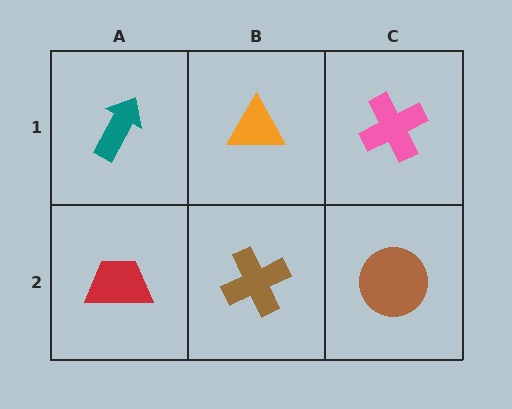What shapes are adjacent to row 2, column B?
An orange triangle (row 1, column B), a red trapezoid (row 2, column A), a brown circle (row 2, column C).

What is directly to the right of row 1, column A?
An orange triangle.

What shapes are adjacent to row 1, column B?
A brown cross (row 2, column B), a teal arrow (row 1, column A), a pink cross (row 1, column C).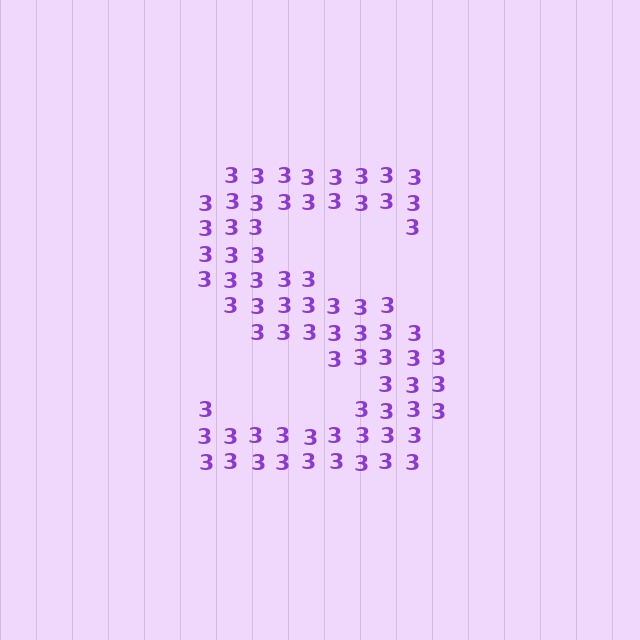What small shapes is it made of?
It is made of small digit 3's.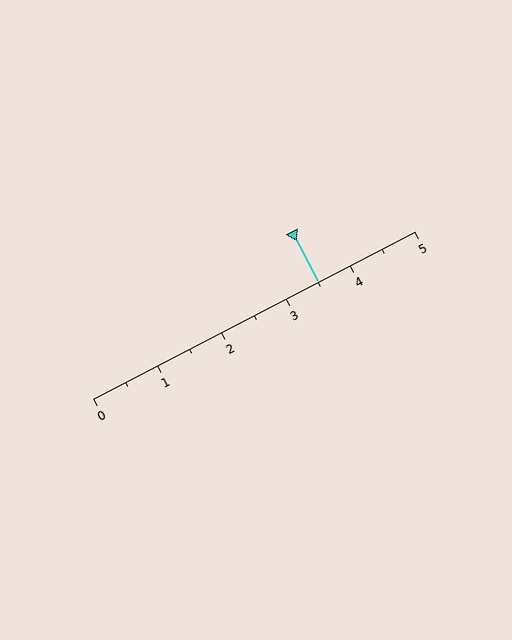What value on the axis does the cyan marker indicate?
The marker indicates approximately 3.5.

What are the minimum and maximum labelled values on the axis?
The axis runs from 0 to 5.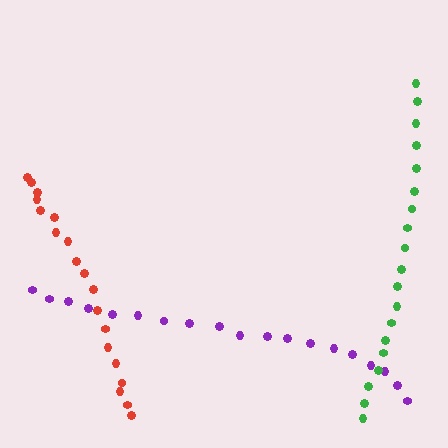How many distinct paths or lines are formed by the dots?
There are 3 distinct paths.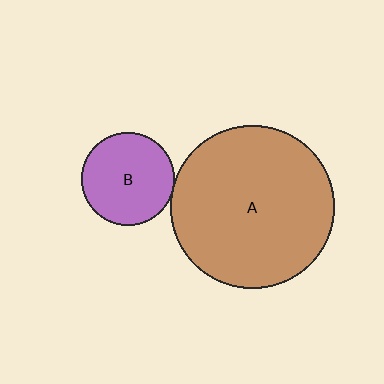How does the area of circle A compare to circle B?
Approximately 3.1 times.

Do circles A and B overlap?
Yes.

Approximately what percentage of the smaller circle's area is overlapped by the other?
Approximately 5%.